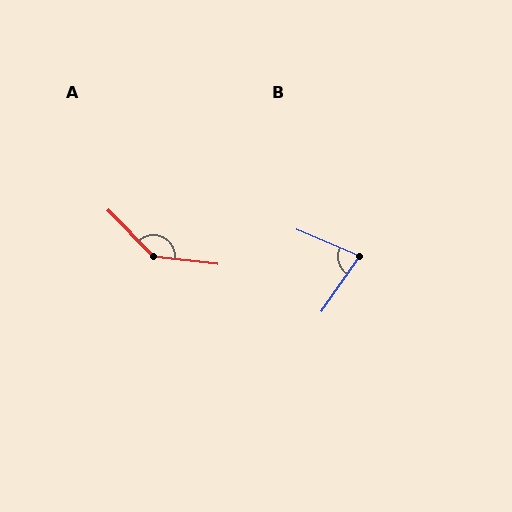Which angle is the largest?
A, at approximately 141 degrees.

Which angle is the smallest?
B, at approximately 78 degrees.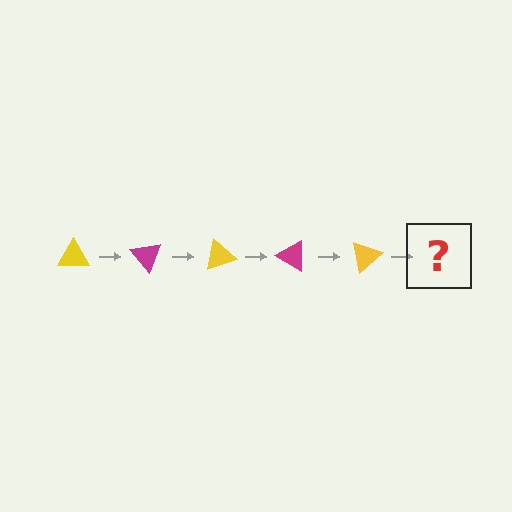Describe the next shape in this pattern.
It should be a magenta triangle, rotated 250 degrees from the start.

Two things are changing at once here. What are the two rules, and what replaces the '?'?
The two rules are that it rotates 50 degrees each step and the color cycles through yellow and magenta. The '?' should be a magenta triangle, rotated 250 degrees from the start.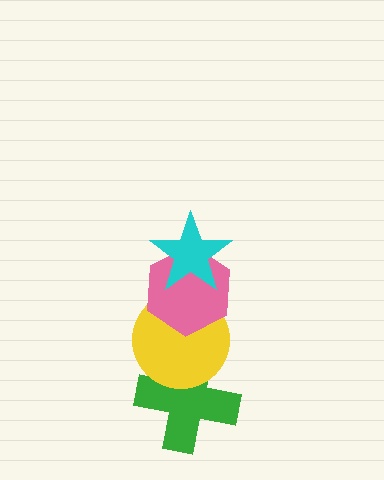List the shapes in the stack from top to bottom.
From top to bottom: the cyan star, the pink hexagon, the yellow circle, the green cross.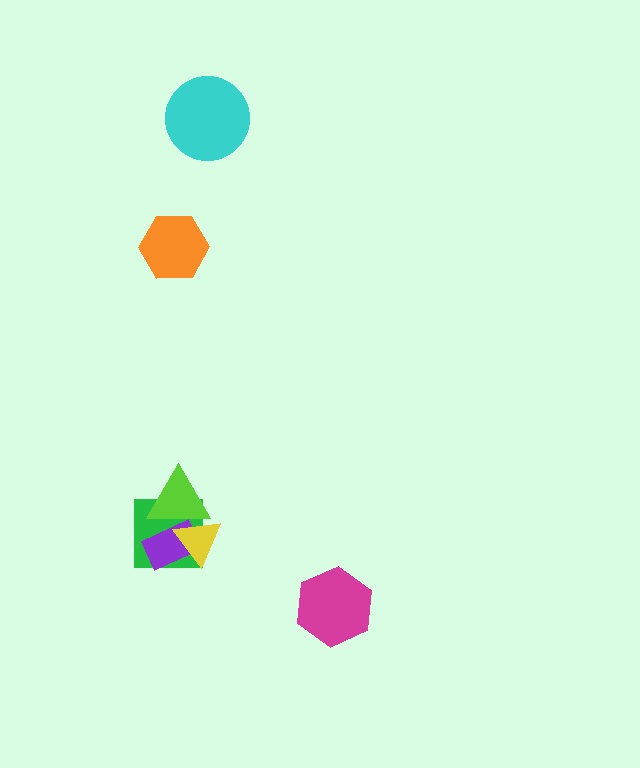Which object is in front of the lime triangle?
The yellow triangle is in front of the lime triangle.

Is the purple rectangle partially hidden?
Yes, it is partially covered by another shape.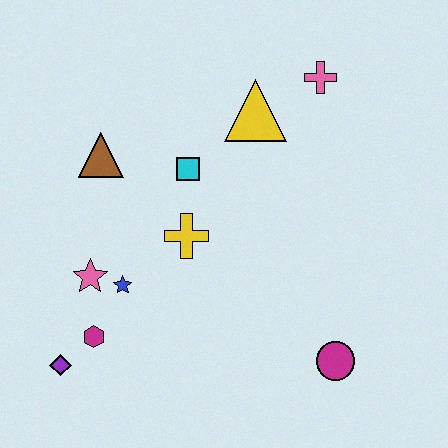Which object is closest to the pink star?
The blue star is closest to the pink star.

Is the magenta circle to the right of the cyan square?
Yes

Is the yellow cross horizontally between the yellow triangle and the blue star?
Yes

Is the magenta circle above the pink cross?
No